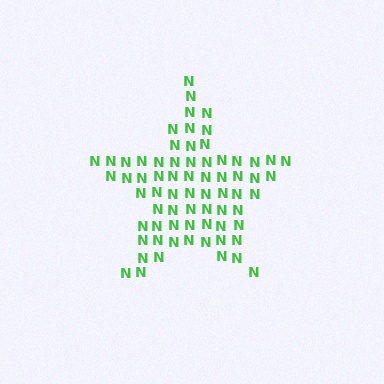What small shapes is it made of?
It is made of small letter N's.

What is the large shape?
The large shape is a star.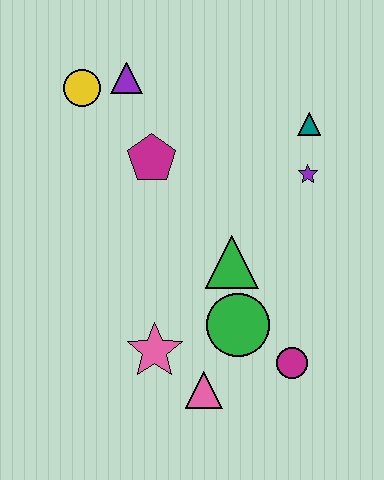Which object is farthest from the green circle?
The yellow circle is farthest from the green circle.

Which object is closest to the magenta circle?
The green circle is closest to the magenta circle.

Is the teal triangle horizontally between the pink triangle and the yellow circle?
No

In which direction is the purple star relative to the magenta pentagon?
The purple star is to the right of the magenta pentagon.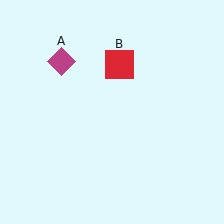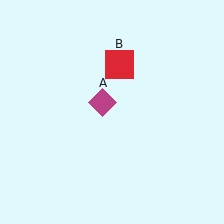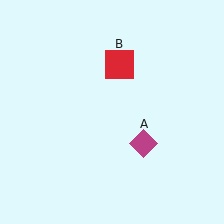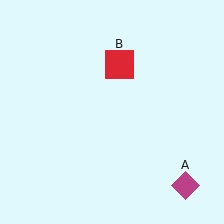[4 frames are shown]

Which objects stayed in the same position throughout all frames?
Red square (object B) remained stationary.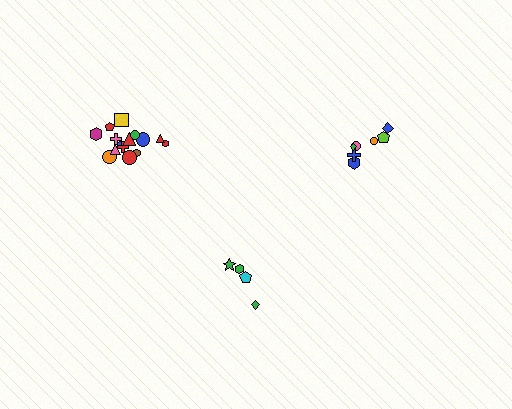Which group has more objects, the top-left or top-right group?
The top-left group.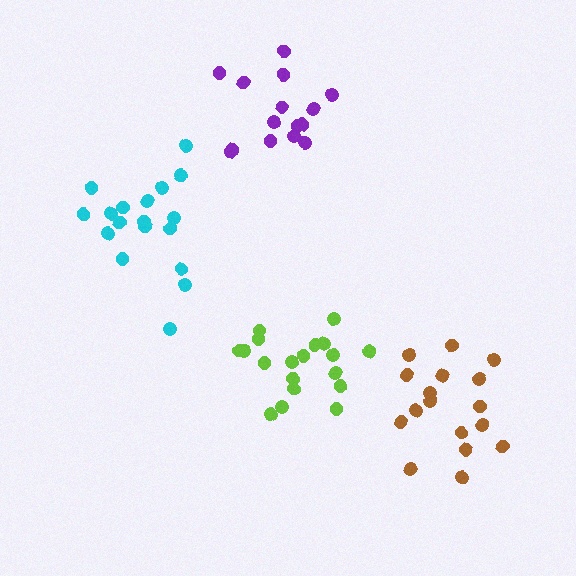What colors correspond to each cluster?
The clusters are colored: purple, brown, lime, cyan.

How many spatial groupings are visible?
There are 4 spatial groupings.